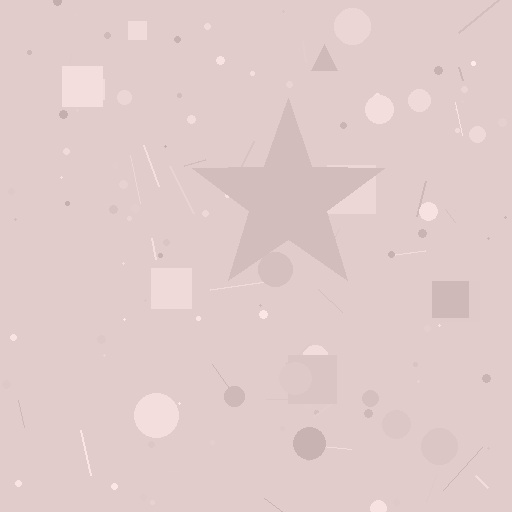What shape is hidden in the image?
A star is hidden in the image.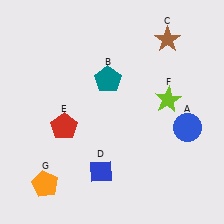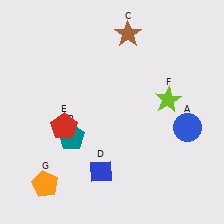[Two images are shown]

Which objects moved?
The objects that moved are: the teal pentagon (B), the brown star (C).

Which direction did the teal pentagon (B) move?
The teal pentagon (B) moved down.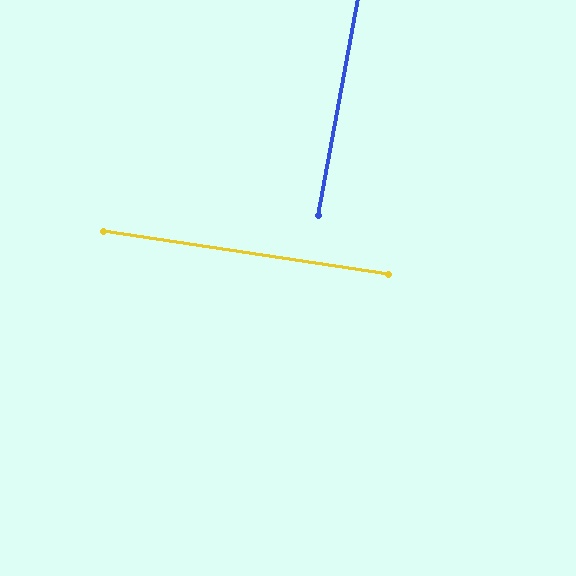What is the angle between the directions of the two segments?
Approximately 88 degrees.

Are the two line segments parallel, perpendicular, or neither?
Perpendicular — they meet at approximately 88°.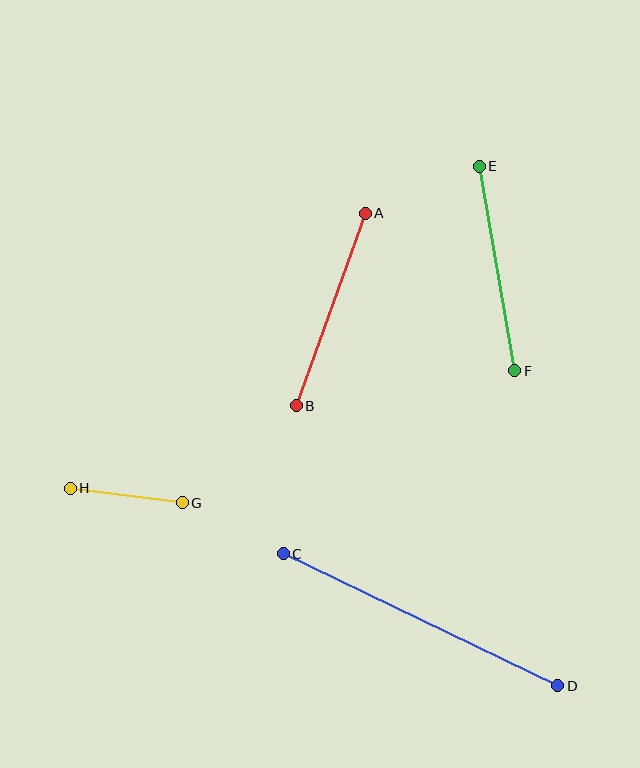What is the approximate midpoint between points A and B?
The midpoint is at approximately (331, 309) pixels.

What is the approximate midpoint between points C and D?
The midpoint is at approximately (421, 620) pixels.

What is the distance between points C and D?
The distance is approximately 305 pixels.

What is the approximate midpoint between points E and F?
The midpoint is at approximately (497, 268) pixels.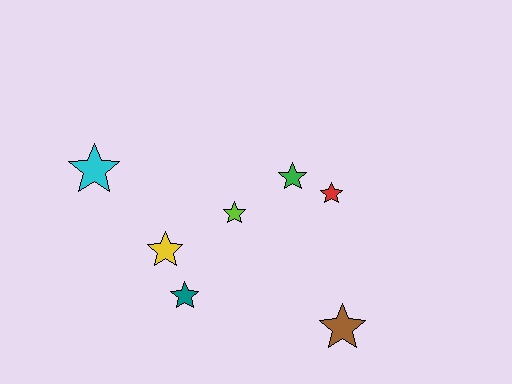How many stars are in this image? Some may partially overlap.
There are 7 stars.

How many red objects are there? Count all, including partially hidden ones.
There is 1 red object.